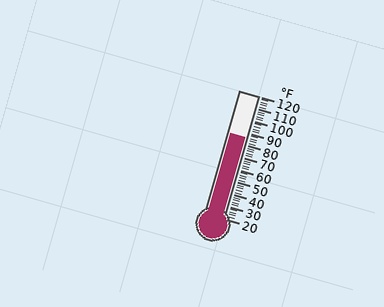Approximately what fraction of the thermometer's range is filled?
The thermometer is filled to approximately 65% of its range.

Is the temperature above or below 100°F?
The temperature is below 100°F.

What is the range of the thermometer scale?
The thermometer scale ranges from 20°F to 120°F.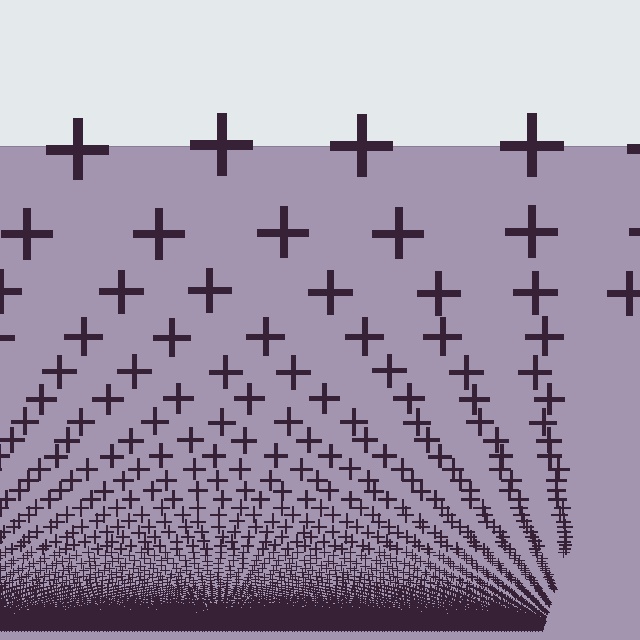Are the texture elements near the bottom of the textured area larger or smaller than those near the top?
Smaller. The gradient is inverted — elements near the bottom are smaller and denser.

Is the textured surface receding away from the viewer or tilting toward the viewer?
The surface appears to tilt toward the viewer. Texture elements get larger and sparser toward the top.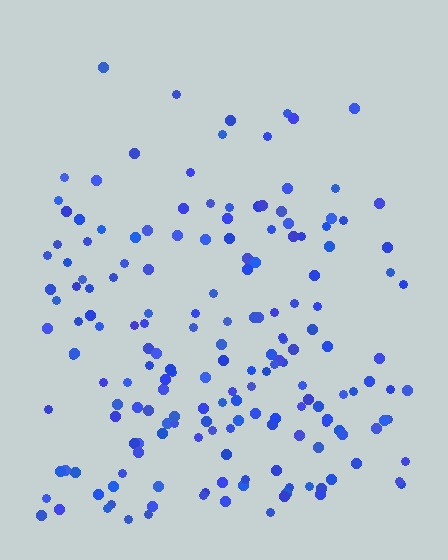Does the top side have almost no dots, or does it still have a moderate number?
Still a moderate number, just noticeably fewer than the bottom.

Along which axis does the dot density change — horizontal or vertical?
Vertical.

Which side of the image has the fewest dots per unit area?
The top.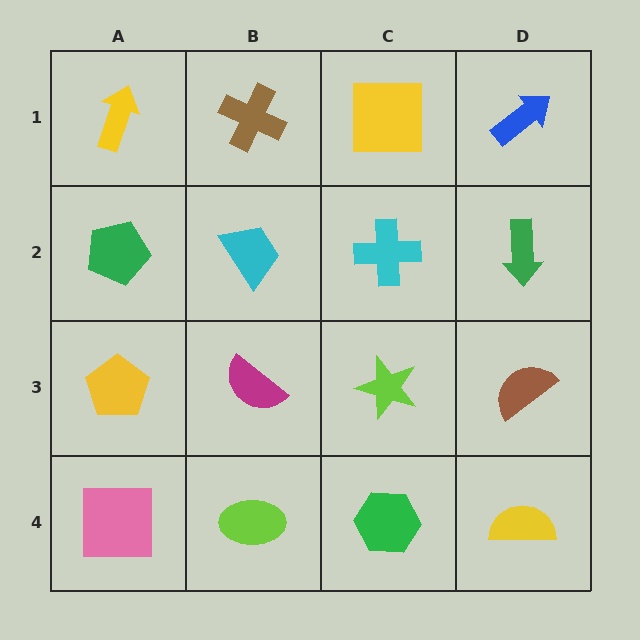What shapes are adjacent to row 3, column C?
A cyan cross (row 2, column C), a green hexagon (row 4, column C), a magenta semicircle (row 3, column B), a brown semicircle (row 3, column D).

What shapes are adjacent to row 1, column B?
A cyan trapezoid (row 2, column B), a yellow arrow (row 1, column A), a yellow square (row 1, column C).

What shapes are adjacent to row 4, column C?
A lime star (row 3, column C), a lime ellipse (row 4, column B), a yellow semicircle (row 4, column D).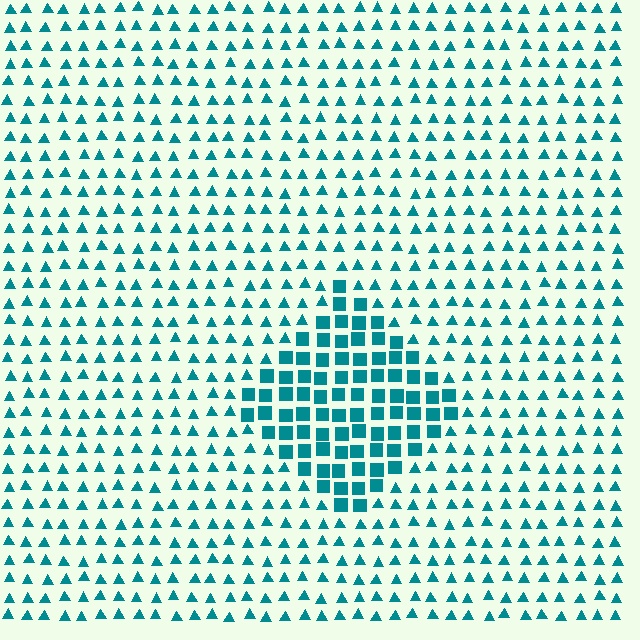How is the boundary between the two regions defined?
The boundary is defined by a change in element shape: squares inside vs. triangles outside. All elements share the same color and spacing.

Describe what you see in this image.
The image is filled with small teal elements arranged in a uniform grid. A diamond-shaped region contains squares, while the surrounding area contains triangles. The boundary is defined purely by the change in element shape.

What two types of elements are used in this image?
The image uses squares inside the diamond region and triangles outside it.